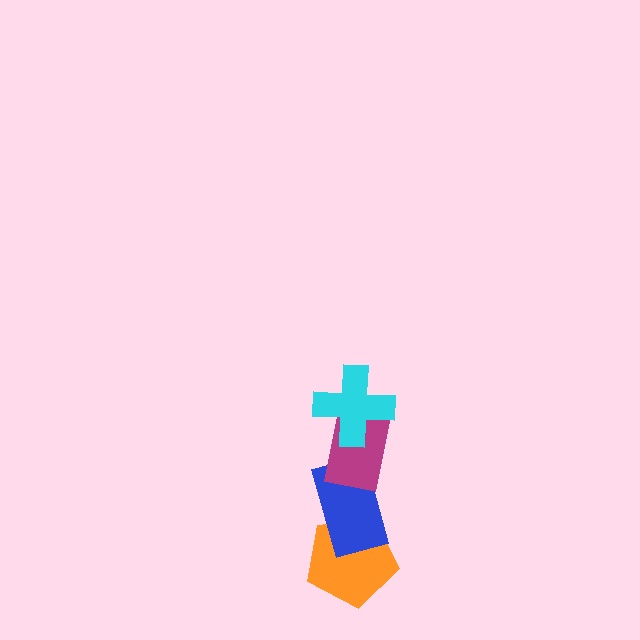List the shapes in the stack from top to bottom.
From top to bottom: the cyan cross, the magenta rectangle, the blue rectangle, the orange pentagon.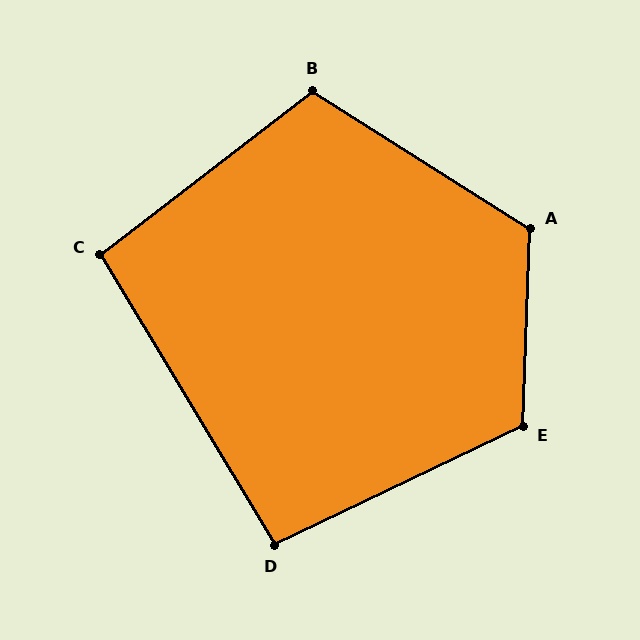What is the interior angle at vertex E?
Approximately 118 degrees (obtuse).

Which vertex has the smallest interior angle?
D, at approximately 95 degrees.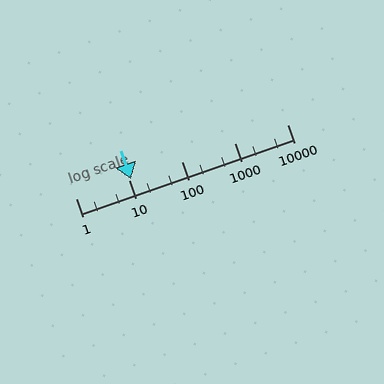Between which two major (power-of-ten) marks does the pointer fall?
The pointer is between 10 and 100.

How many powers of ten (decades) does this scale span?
The scale spans 4 decades, from 1 to 10000.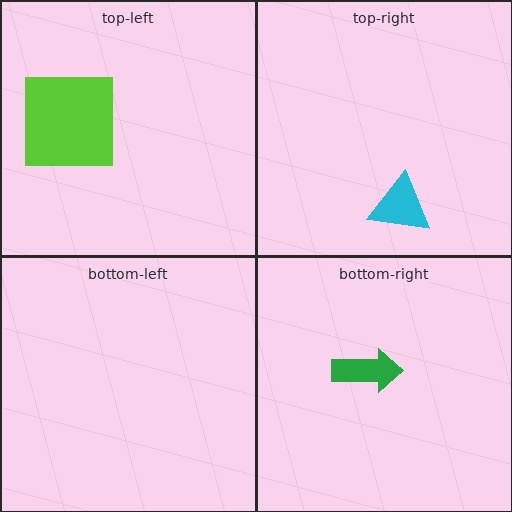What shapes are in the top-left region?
The lime square.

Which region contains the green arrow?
The bottom-right region.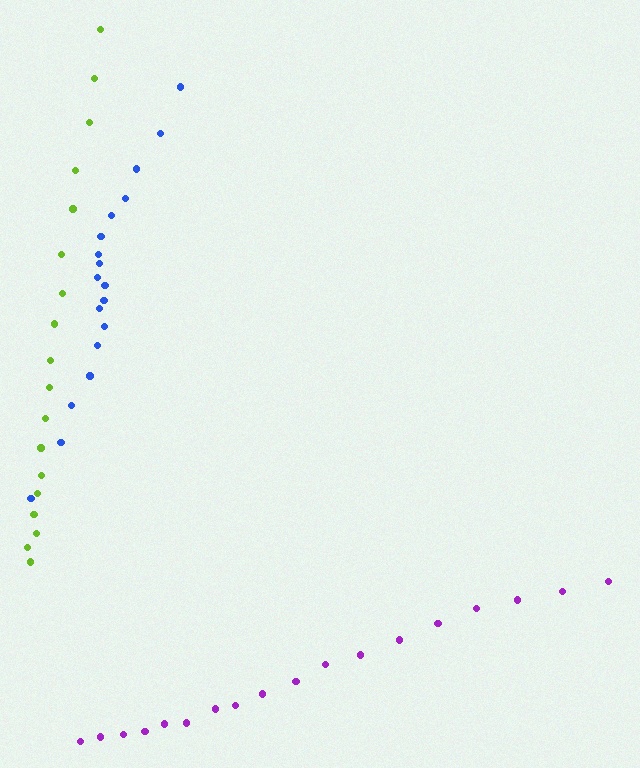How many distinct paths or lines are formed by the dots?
There are 3 distinct paths.